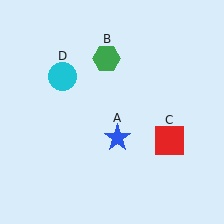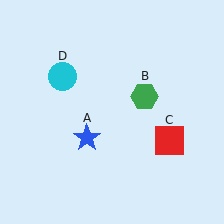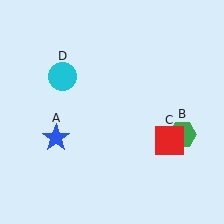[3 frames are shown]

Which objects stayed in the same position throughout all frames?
Red square (object C) and cyan circle (object D) remained stationary.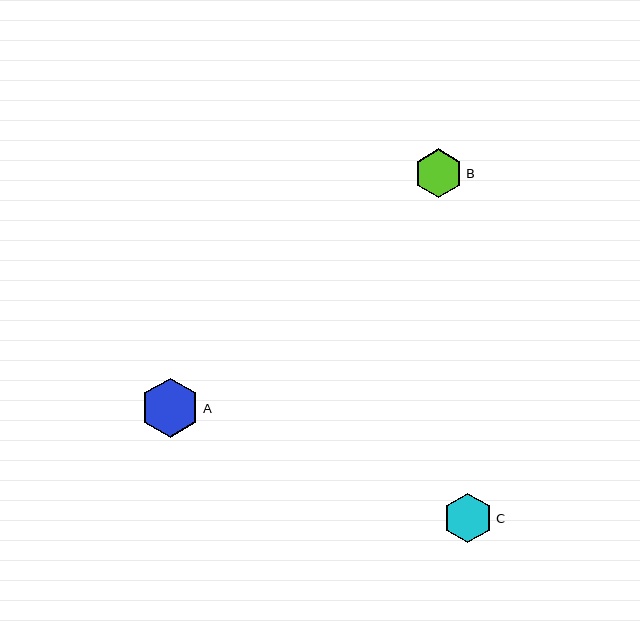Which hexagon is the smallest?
Hexagon B is the smallest with a size of approximately 49 pixels.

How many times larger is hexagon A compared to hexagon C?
Hexagon A is approximately 1.2 times the size of hexagon C.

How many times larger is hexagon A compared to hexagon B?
Hexagon A is approximately 1.2 times the size of hexagon B.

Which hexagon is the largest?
Hexagon A is the largest with a size of approximately 59 pixels.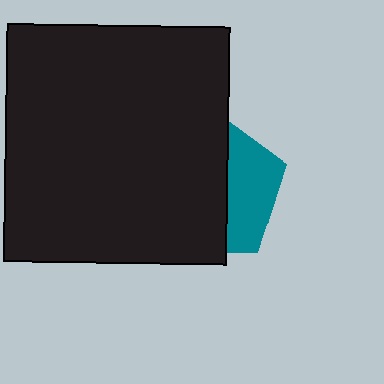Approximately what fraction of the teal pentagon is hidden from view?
Roughly 65% of the teal pentagon is hidden behind the black rectangle.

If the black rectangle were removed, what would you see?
You would see the complete teal pentagon.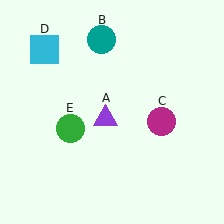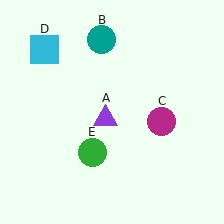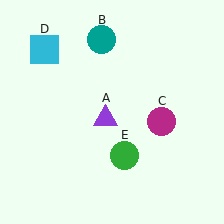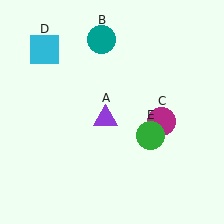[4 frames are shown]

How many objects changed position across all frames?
1 object changed position: green circle (object E).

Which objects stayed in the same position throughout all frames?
Purple triangle (object A) and teal circle (object B) and magenta circle (object C) and cyan square (object D) remained stationary.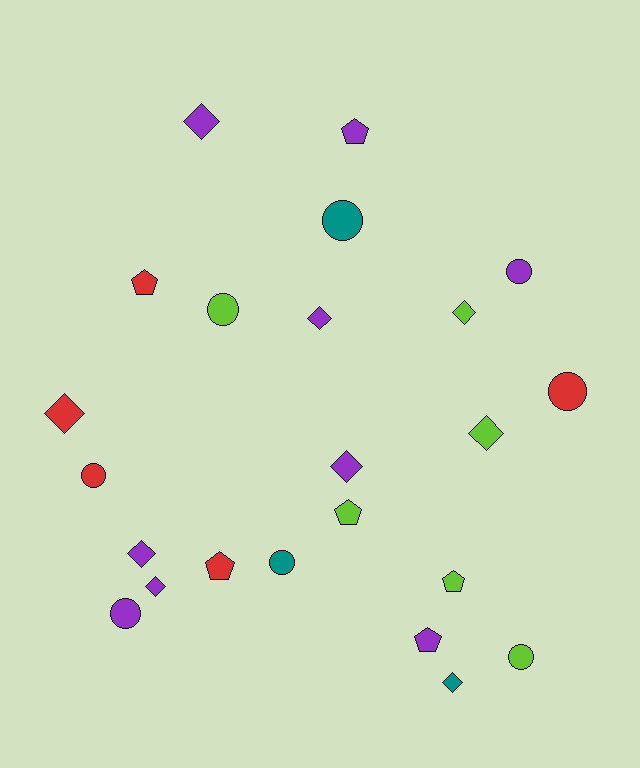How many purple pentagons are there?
There are 2 purple pentagons.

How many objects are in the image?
There are 23 objects.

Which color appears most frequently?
Purple, with 9 objects.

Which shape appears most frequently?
Diamond, with 9 objects.